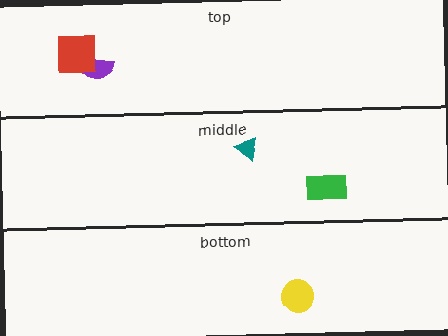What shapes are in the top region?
The purple semicircle, the red square.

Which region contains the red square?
The top region.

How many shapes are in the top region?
2.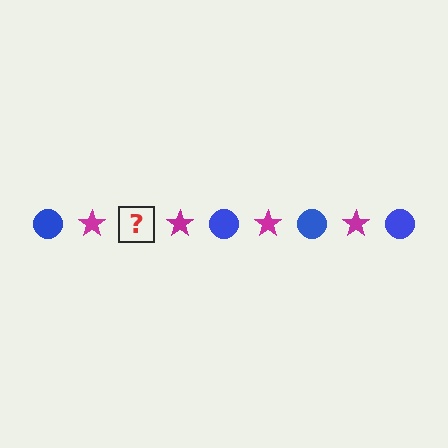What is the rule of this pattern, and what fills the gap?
The rule is that the pattern alternates between blue circle and magenta star. The gap should be filled with a blue circle.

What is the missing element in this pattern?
The missing element is a blue circle.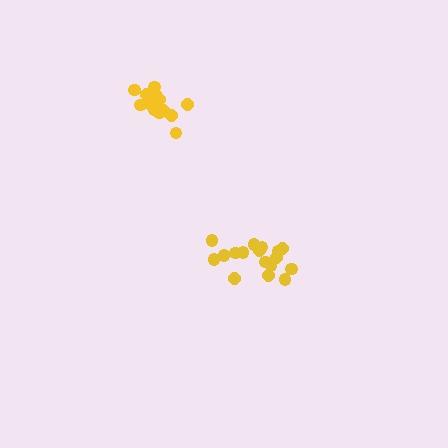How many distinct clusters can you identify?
There are 2 distinct clusters.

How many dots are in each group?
Group 1: 13 dots, Group 2: 17 dots (30 total).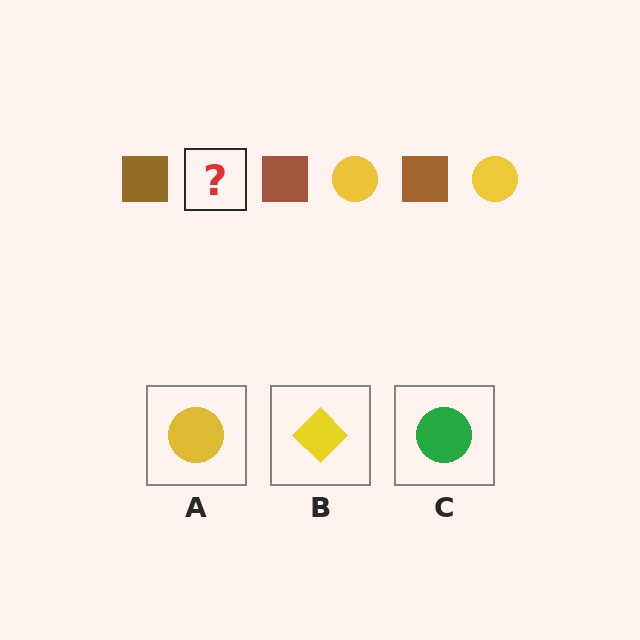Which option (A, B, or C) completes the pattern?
A.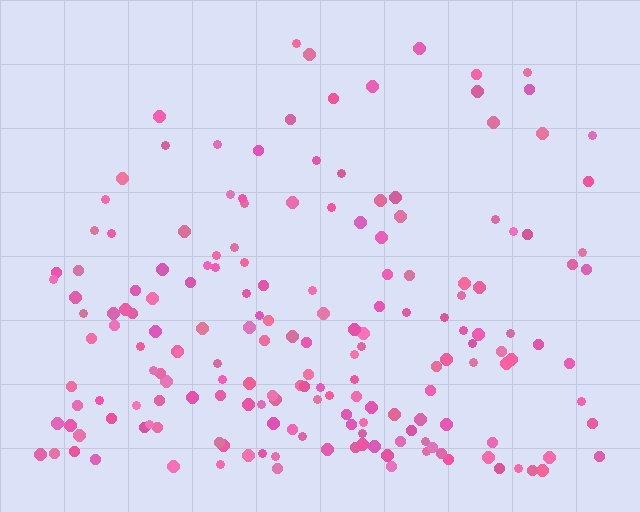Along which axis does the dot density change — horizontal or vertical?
Vertical.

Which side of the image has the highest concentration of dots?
The bottom.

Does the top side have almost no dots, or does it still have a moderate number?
Still a moderate number, just noticeably fewer than the bottom.